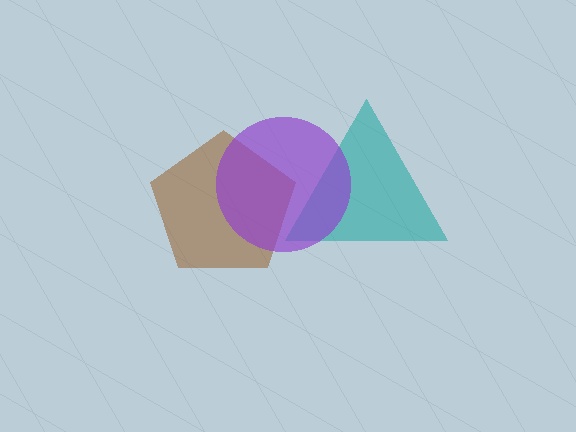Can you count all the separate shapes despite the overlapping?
Yes, there are 3 separate shapes.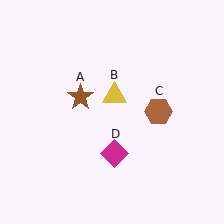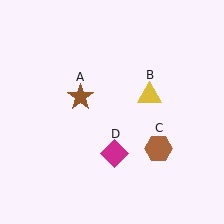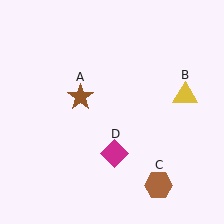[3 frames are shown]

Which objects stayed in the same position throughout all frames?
Brown star (object A) and magenta diamond (object D) remained stationary.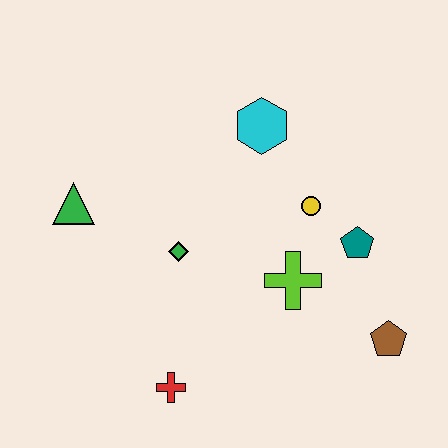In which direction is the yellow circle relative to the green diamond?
The yellow circle is to the right of the green diamond.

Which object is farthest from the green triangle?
The brown pentagon is farthest from the green triangle.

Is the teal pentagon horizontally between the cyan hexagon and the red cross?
No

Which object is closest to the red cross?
The green diamond is closest to the red cross.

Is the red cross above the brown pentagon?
No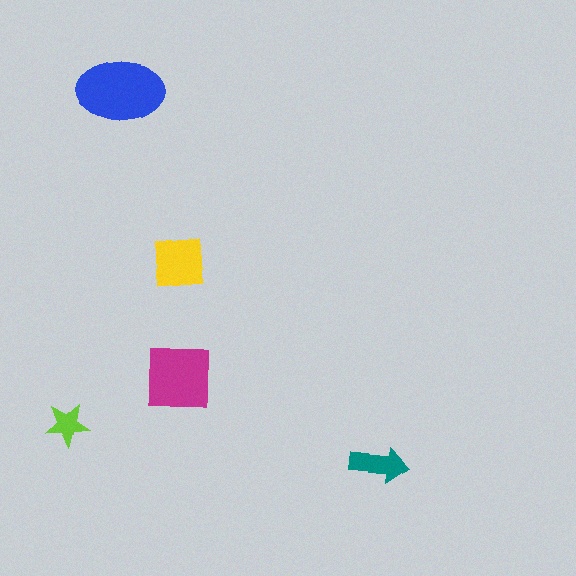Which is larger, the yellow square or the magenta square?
The magenta square.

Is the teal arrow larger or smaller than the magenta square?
Smaller.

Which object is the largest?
The blue ellipse.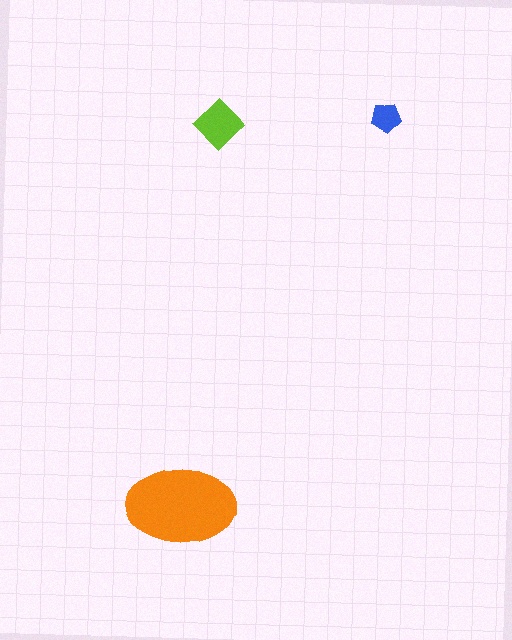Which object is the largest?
The orange ellipse.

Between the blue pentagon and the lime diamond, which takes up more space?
The lime diamond.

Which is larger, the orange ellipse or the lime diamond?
The orange ellipse.